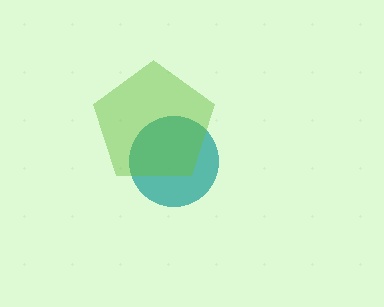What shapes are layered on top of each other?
The layered shapes are: a teal circle, a lime pentagon.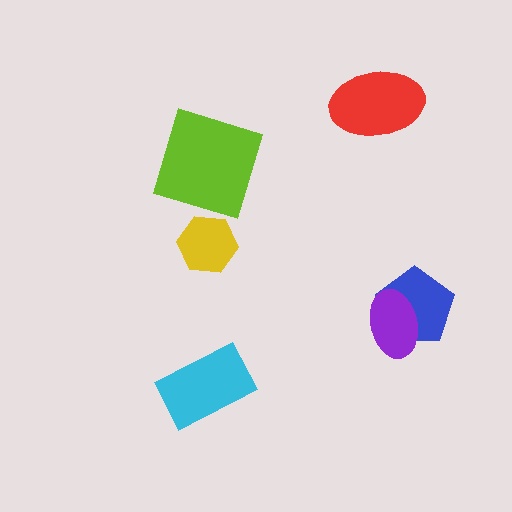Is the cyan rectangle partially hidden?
No, no other shape covers it.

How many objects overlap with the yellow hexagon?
0 objects overlap with the yellow hexagon.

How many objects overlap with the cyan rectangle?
0 objects overlap with the cyan rectangle.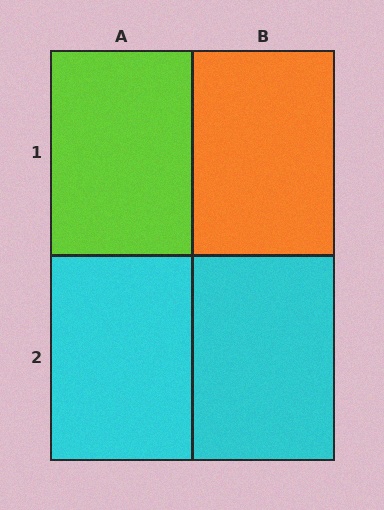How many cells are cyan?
2 cells are cyan.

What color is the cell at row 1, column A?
Lime.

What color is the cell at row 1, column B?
Orange.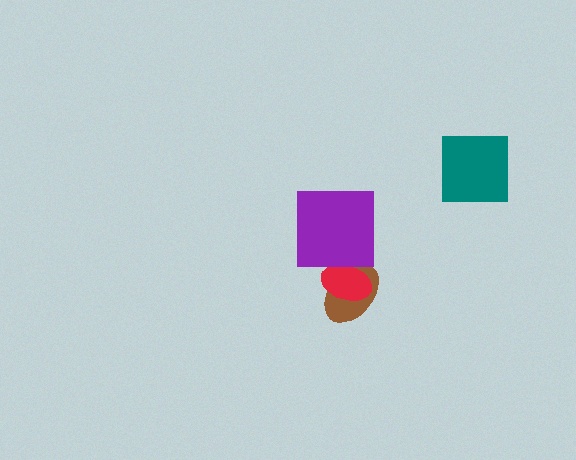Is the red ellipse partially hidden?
Yes, it is partially covered by another shape.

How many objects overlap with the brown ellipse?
1 object overlaps with the brown ellipse.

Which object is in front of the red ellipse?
The purple square is in front of the red ellipse.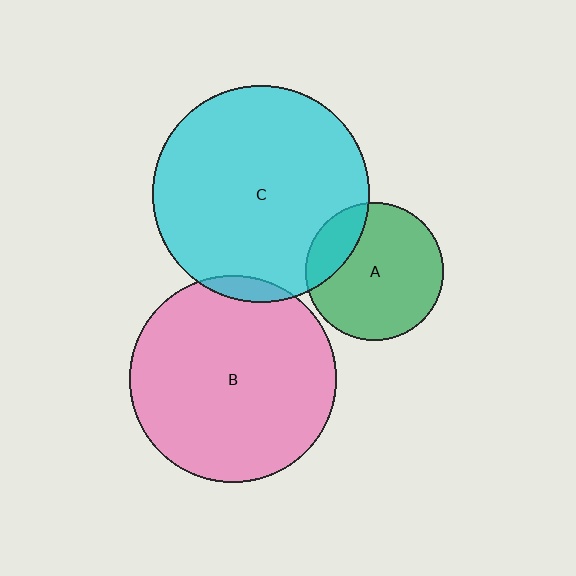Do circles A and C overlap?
Yes.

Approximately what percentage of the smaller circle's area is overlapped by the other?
Approximately 20%.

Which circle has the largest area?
Circle C (cyan).